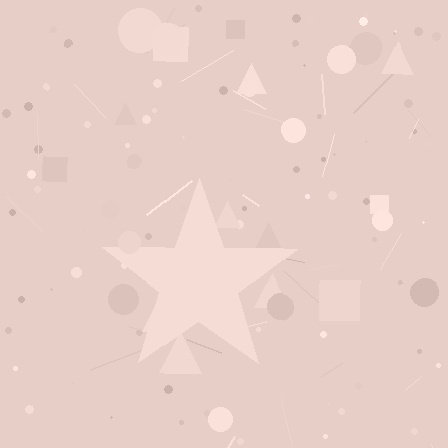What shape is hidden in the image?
A star is hidden in the image.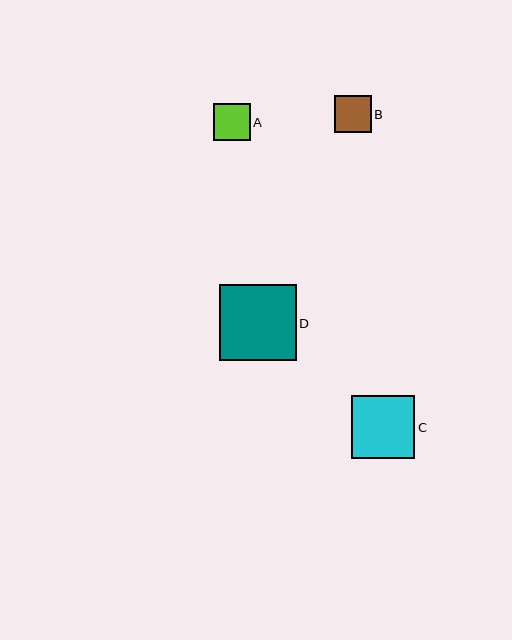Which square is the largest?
Square D is the largest with a size of approximately 76 pixels.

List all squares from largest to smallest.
From largest to smallest: D, C, A, B.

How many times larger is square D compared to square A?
Square D is approximately 2.1 times the size of square A.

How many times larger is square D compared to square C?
Square D is approximately 1.2 times the size of square C.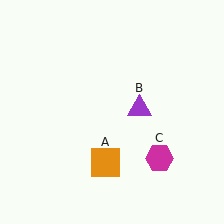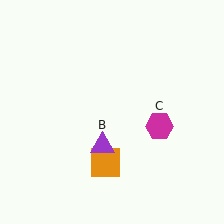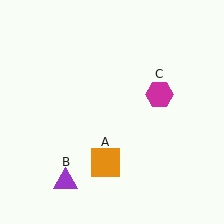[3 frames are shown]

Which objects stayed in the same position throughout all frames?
Orange square (object A) remained stationary.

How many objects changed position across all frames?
2 objects changed position: purple triangle (object B), magenta hexagon (object C).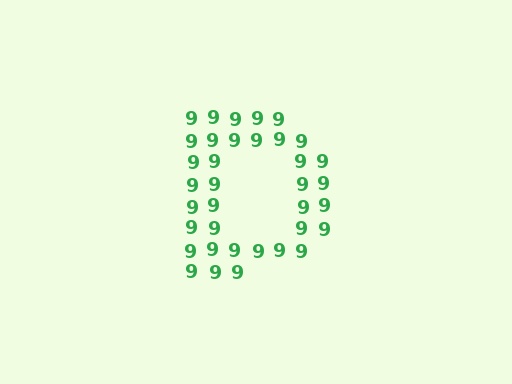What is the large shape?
The large shape is the letter D.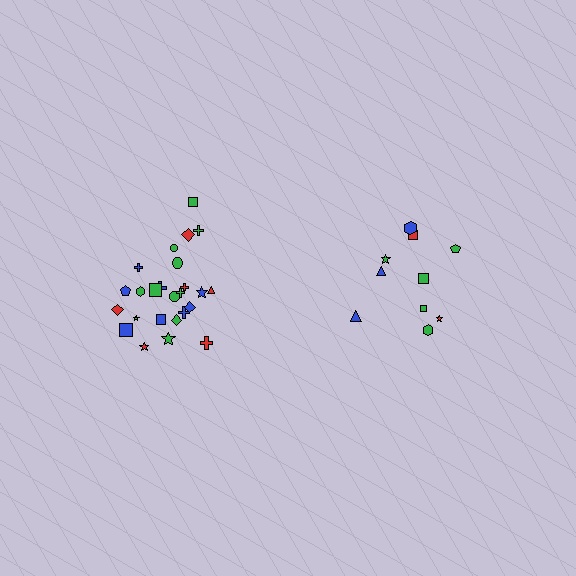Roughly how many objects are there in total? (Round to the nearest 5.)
Roughly 35 objects in total.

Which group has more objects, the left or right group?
The left group.